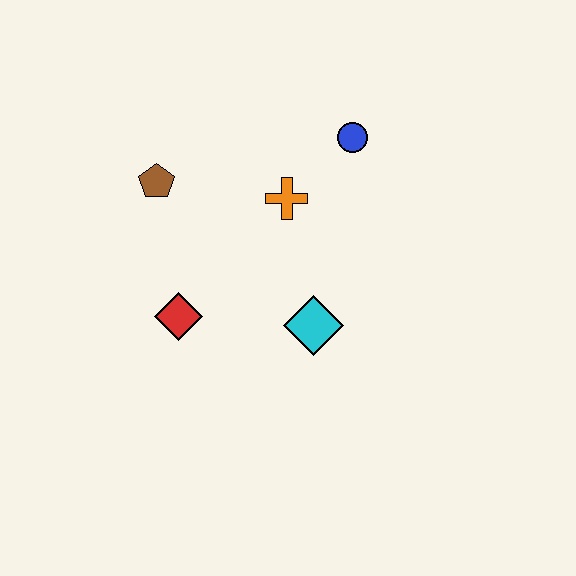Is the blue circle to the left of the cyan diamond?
No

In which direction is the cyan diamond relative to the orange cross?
The cyan diamond is below the orange cross.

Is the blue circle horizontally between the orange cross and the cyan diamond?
No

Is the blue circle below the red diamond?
No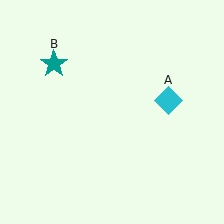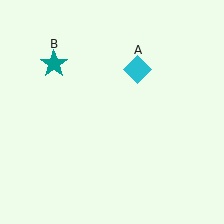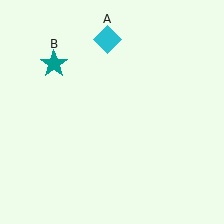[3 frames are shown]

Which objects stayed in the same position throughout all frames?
Teal star (object B) remained stationary.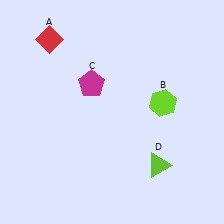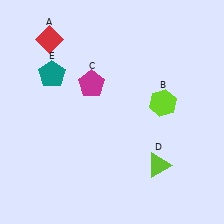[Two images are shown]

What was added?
A teal pentagon (E) was added in Image 2.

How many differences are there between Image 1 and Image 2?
There is 1 difference between the two images.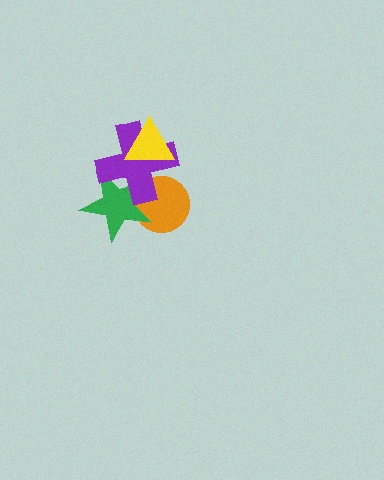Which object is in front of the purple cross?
The yellow triangle is in front of the purple cross.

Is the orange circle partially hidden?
Yes, it is partially covered by another shape.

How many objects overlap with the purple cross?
3 objects overlap with the purple cross.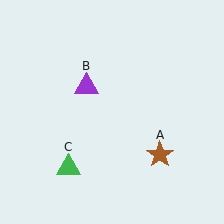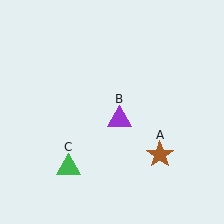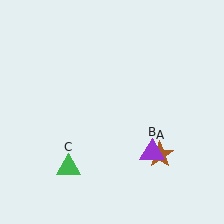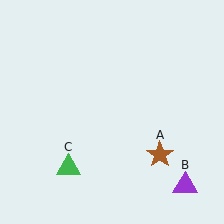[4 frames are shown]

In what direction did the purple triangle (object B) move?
The purple triangle (object B) moved down and to the right.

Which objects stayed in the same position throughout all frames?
Brown star (object A) and green triangle (object C) remained stationary.